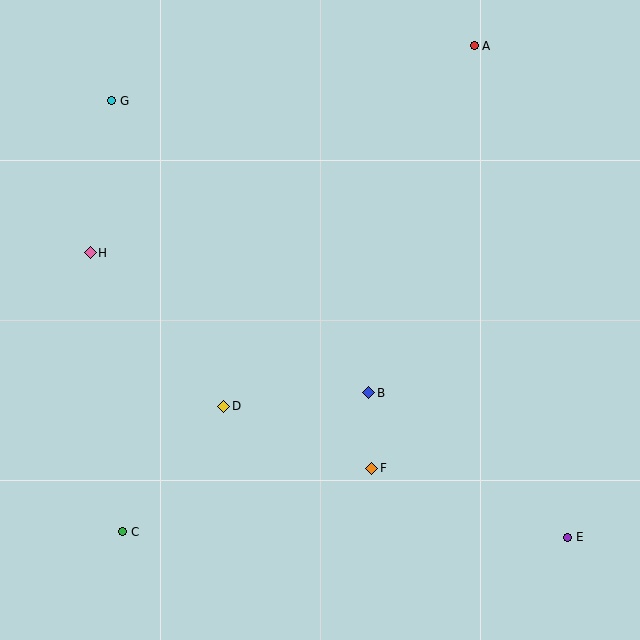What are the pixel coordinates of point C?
Point C is at (123, 532).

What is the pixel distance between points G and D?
The distance between G and D is 326 pixels.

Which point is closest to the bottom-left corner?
Point C is closest to the bottom-left corner.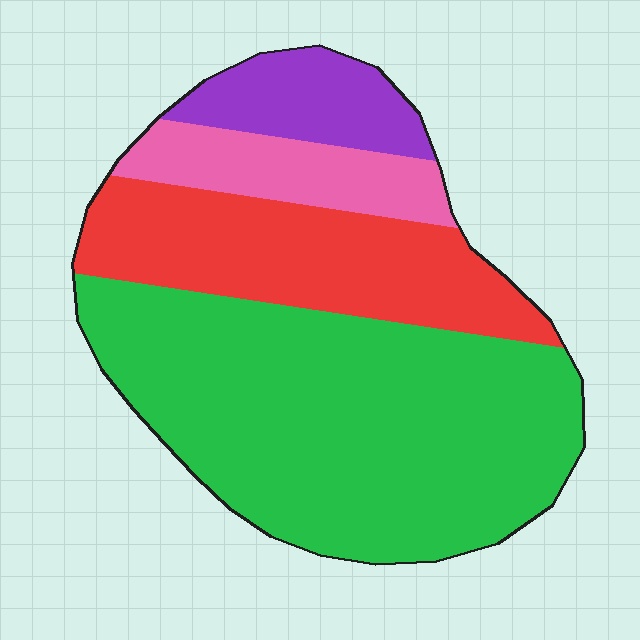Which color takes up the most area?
Green, at roughly 55%.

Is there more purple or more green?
Green.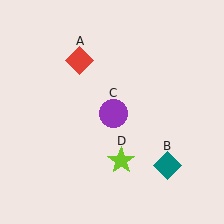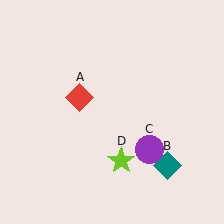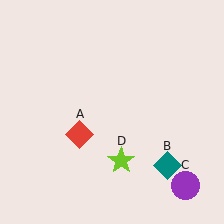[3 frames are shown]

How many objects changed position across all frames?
2 objects changed position: red diamond (object A), purple circle (object C).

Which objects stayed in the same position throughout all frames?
Teal diamond (object B) and lime star (object D) remained stationary.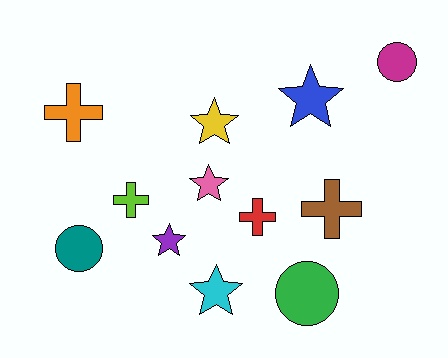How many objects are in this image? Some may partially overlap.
There are 12 objects.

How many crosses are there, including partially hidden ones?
There are 4 crosses.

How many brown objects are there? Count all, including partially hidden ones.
There is 1 brown object.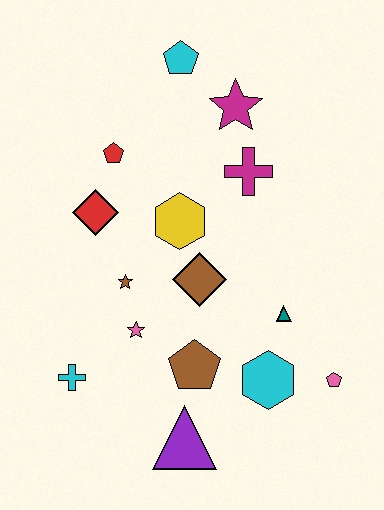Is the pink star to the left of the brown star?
No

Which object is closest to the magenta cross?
The magenta star is closest to the magenta cross.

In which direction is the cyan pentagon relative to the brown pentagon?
The cyan pentagon is above the brown pentagon.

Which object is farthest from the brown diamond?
The cyan pentagon is farthest from the brown diamond.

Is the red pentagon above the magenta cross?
Yes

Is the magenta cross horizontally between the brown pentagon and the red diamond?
No